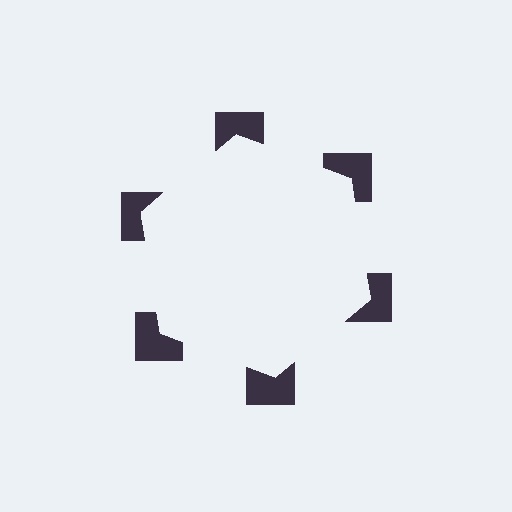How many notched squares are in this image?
There are 6 — one at each vertex of the illusory hexagon.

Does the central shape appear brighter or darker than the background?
It typically appears slightly brighter than the background, even though no actual brightness change is drawn.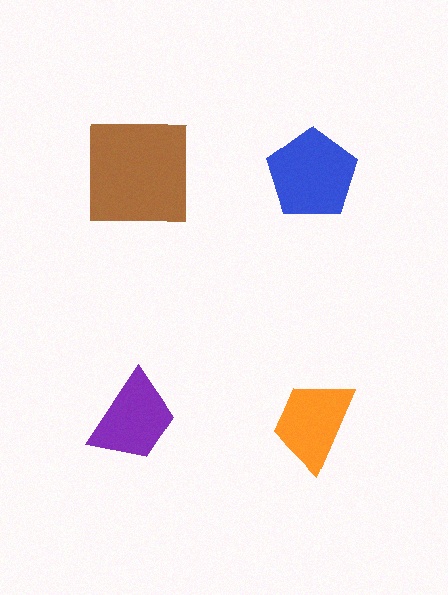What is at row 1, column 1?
A brown square.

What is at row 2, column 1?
A purple trapezoid.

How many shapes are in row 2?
2 shapes.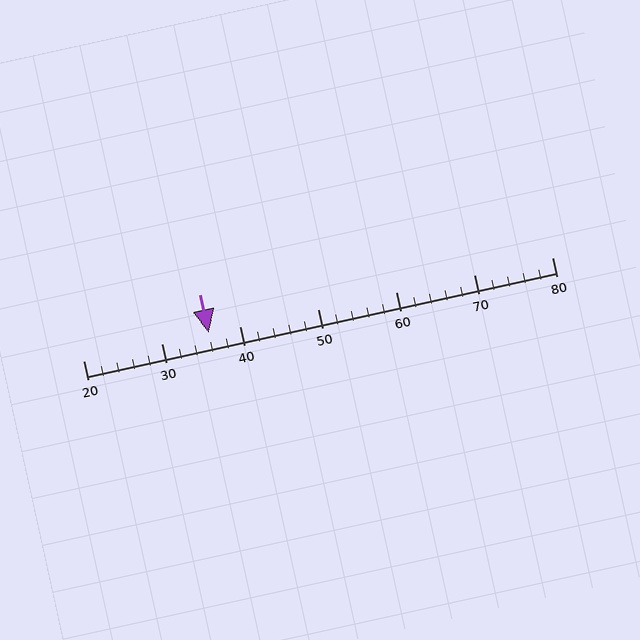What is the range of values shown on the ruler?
The ruler shows values from 20 to 80.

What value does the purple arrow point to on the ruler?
The purple arrow points to approximately 36.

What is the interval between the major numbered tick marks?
The major tick marks are spaced 10 units apart.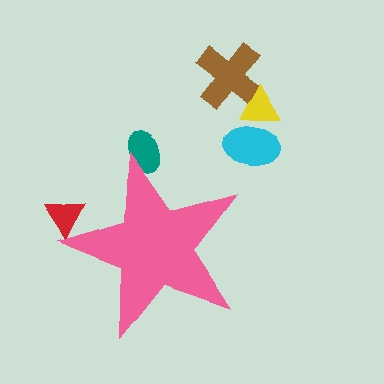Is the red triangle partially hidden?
Yes, the red triangle is partially hidden behind the pink star.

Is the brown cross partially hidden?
No, the brown cross is fully visible.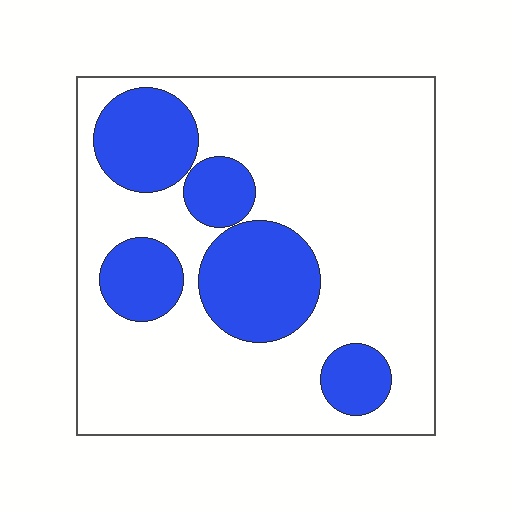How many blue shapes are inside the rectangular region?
5.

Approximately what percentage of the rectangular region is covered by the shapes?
Approximately 25%.